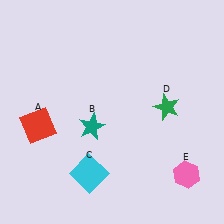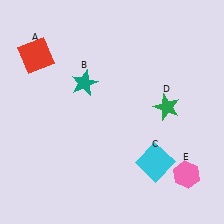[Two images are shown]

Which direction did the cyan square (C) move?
The cyan square (C) moved right.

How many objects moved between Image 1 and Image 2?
3 objects moved between the two images.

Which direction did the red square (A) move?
The red square (A) moved up.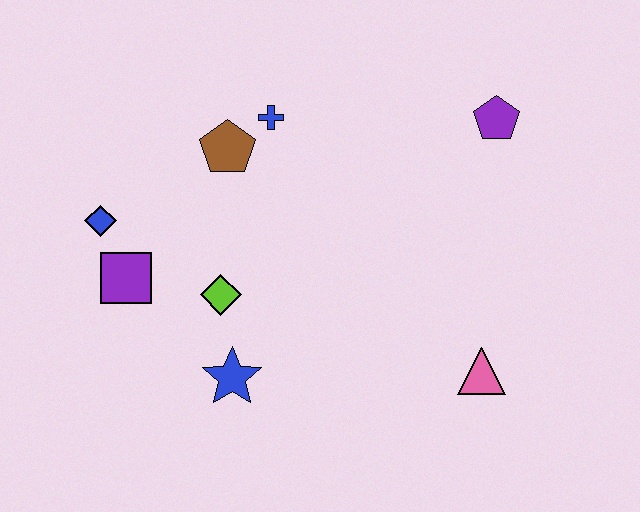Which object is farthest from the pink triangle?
The blue diamond is farthest from the pink triangle.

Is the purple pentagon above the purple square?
Yes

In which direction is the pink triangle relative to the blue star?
The pink triangle is to the right of the blue star.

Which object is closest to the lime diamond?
The blue star is closest to the lime diamond.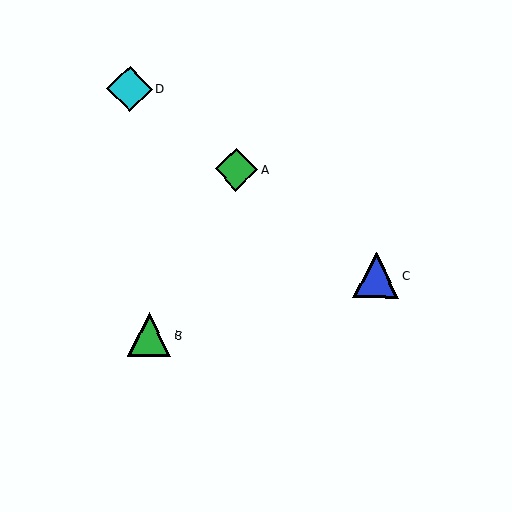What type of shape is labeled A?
Shape A is a green diamond.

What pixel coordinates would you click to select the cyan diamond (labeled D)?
Click at (130, 89) to select the cyan diamond D.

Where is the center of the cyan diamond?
The center of the cyan diamond is at (130, 89).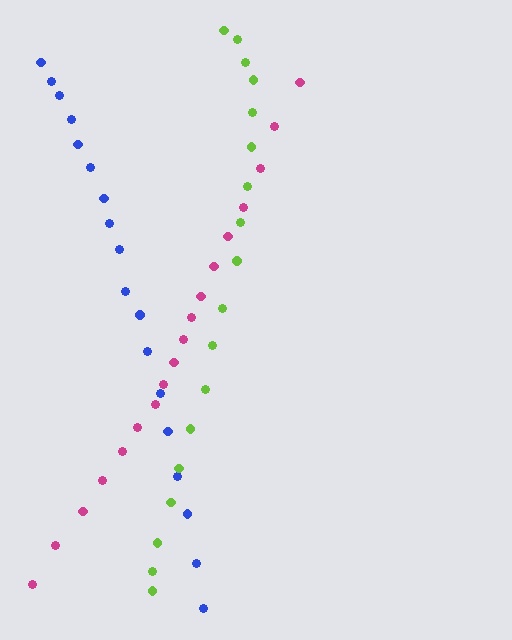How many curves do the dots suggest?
There are 3 distinct paths.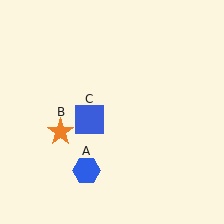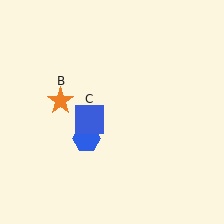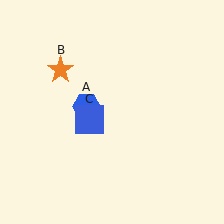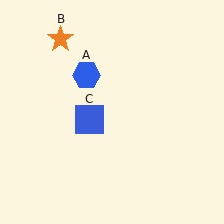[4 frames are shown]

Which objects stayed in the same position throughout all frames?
Blue square (object C) remained stationary.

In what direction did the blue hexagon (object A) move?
The blue hexagon (object A) moved up.